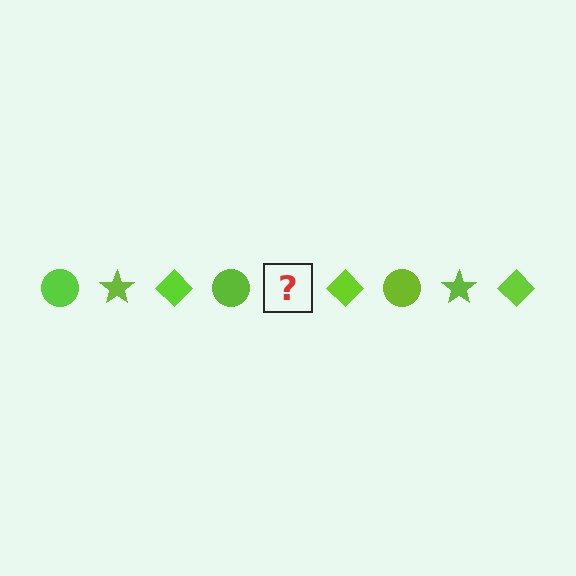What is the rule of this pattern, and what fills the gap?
The rule is that the pattern cycles through circle, star, diamond shapes in lime. The gap should be filled with a lime star.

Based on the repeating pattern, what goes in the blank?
The blank should be a lime star.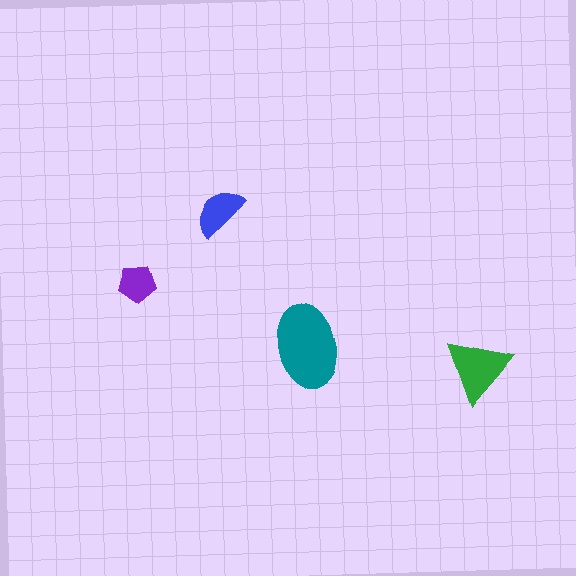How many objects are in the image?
There are 4 objects in the image.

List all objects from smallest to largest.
The purple pentagon, the blue semicircle, the green triangle, the teal ellipse.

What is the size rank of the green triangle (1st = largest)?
2nd.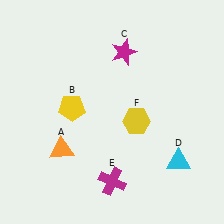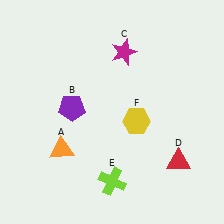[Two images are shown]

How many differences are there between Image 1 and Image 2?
There are 3 differences between the two images.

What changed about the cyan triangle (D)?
In Image 1, D is cyan. In Image 2, it changed to red.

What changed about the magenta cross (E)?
In Image 1, E is magenta. In Image 2, it changed to lime.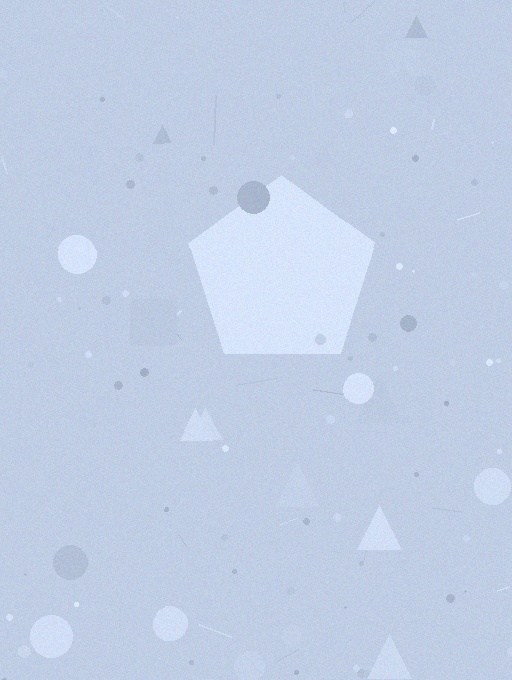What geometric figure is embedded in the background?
A pentagon is embedded in the background.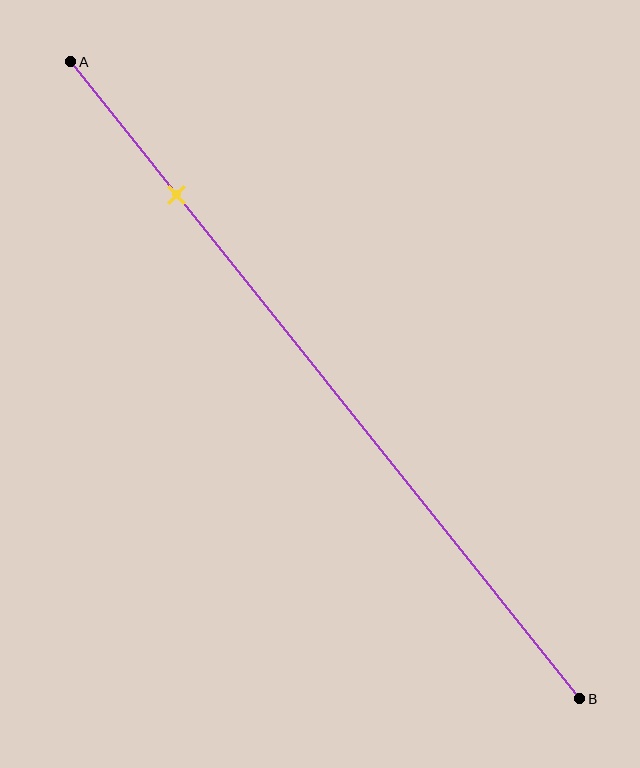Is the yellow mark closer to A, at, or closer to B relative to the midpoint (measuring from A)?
The yellow mark is closer to point A than the midpoint of segment AB.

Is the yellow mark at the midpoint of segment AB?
No, the mark is at about 20% from A, not at the 50% midpoint.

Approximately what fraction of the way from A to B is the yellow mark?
The yellow mark is approximately 20% of the way from A to B.